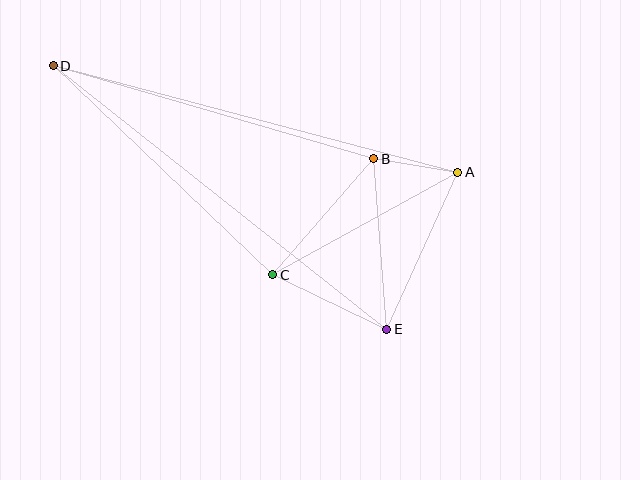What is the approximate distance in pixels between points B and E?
The distance between B and E is approximately 171 pixels.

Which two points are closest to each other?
Points A and B are closest to each other.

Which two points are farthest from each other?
Points D and E are farthest from each other.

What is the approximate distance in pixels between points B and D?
The distance between B and D is approximately 334 pixels.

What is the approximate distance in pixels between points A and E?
The distance between A and E is approximately 172 pixels.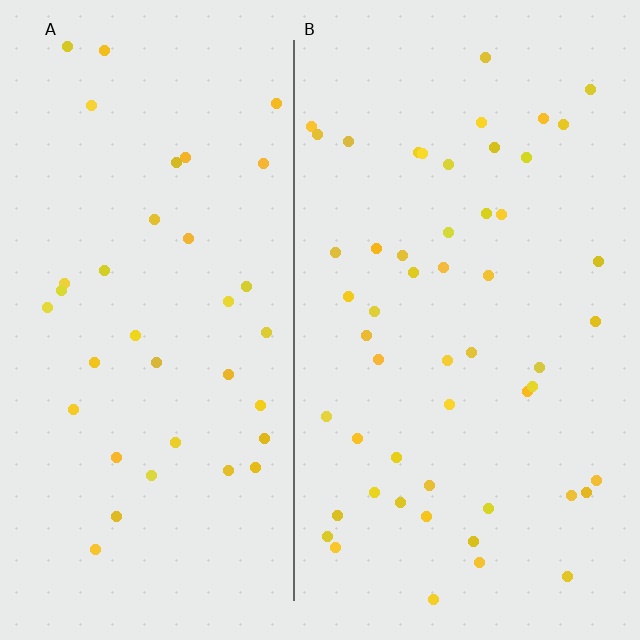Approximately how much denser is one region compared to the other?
Approximately 1.4× — region B over region A.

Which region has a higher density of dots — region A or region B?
B (the right).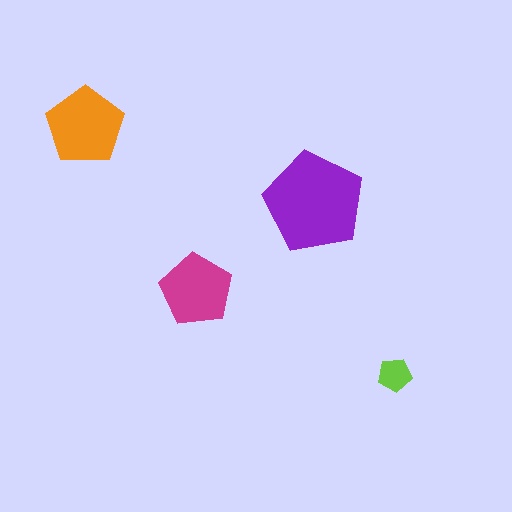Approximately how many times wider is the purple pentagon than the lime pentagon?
About 3 times wider.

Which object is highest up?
The orange pentagon is topmost.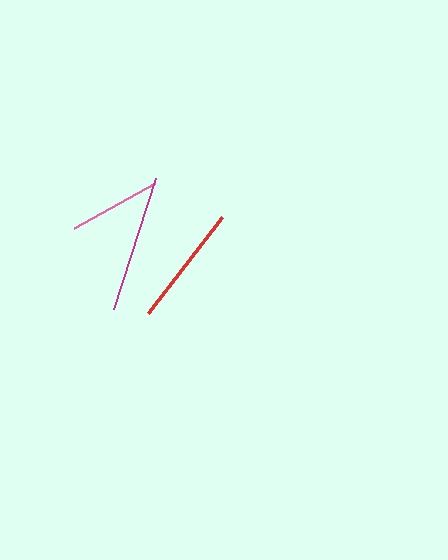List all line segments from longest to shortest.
From longest to shortest: magenta, red, pink.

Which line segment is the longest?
The magenta line is the longest at approximately 138 pixels.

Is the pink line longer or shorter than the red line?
The red line is longer than the pink line.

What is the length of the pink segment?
The pink segment is approximately 92 pixels long.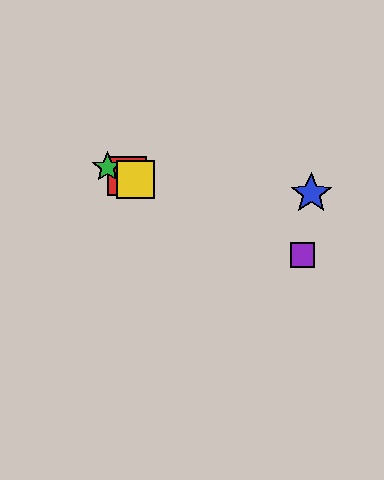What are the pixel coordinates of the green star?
The green star is at (107, 167).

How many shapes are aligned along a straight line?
4 shapes (the red square, the green star, the yellow square, the purple square) are aligned along a straight line.